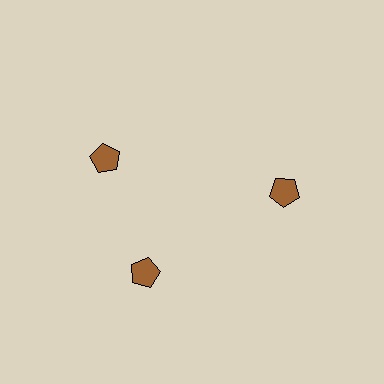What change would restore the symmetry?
The symmetry would be restored by rotating it back into even spacing with its neighbors so that all 3 pentagons sit at equal angles and equal distance from the center.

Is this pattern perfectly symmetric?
No. The 3 brown pentagons are arranged in a ring, but one element near the 11 o'clock position is rotated out of alignment along the ring, breaking the 3-fold rotational symmetry.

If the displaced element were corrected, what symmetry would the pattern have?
It would have 3-fold rotational symmetry — the pattern would map onto itself every 120 degrees.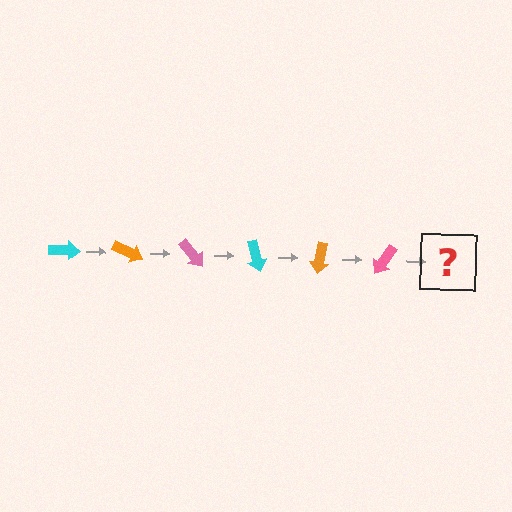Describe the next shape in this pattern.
It should be a cyan arrow, rotated 150 degrees from the start.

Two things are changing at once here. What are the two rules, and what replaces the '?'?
The two rules are that it rotates 25 degrees each step and the color cycles through cyan, orange, and pink. The '?' should be a cyan arrow, rotated 150 degrees from the start.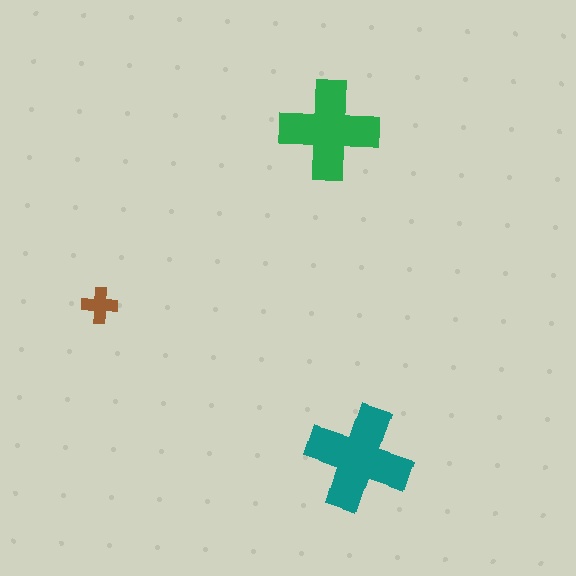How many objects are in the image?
There are 3 objects in the image.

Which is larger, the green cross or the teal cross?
The teal one.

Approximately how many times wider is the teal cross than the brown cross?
About 3 times wider.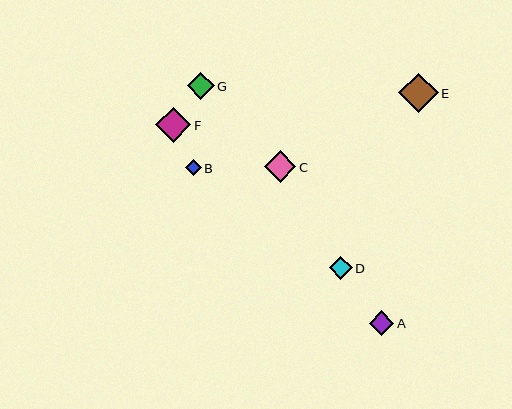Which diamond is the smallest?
Diamond B is the smallest with a size of approximately 16 pixels.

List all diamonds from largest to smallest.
From largest to smallest: E, F, C, G, A, D, B.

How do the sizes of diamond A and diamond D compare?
Diamond A and diamond D are approximately the same size.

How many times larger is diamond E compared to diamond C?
Diamond E is approximately 1.3 times the size of diamond C.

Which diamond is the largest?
Diamond E is the largest with a size of approximately 40 pixels.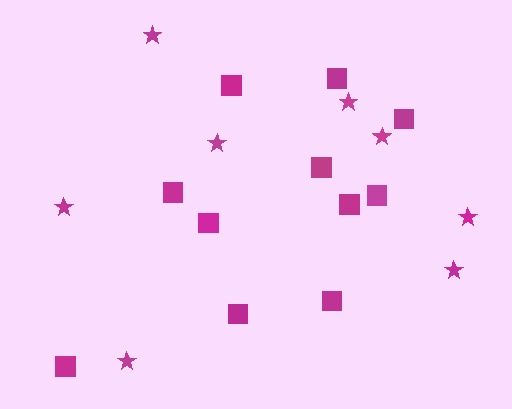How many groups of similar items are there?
There are 2 groups: one group of stars (8) and one group of squares (11).